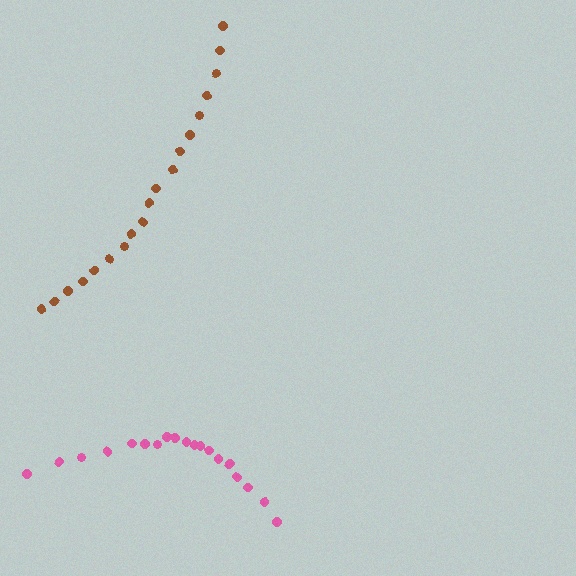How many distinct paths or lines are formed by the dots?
There are 2 distinct paths.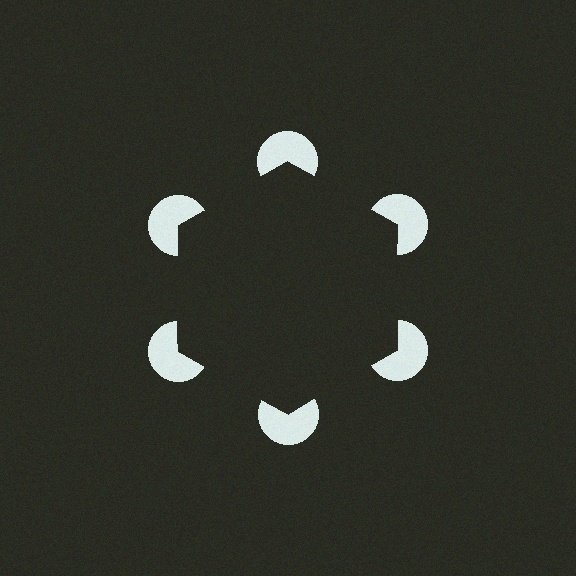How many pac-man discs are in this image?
There are 6 — one at each vertex of the illusory hexagon.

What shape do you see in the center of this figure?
An illusory hexagon — its edges are inferred from the aligned wedge cuts in the pac-man discs, not physically drawn.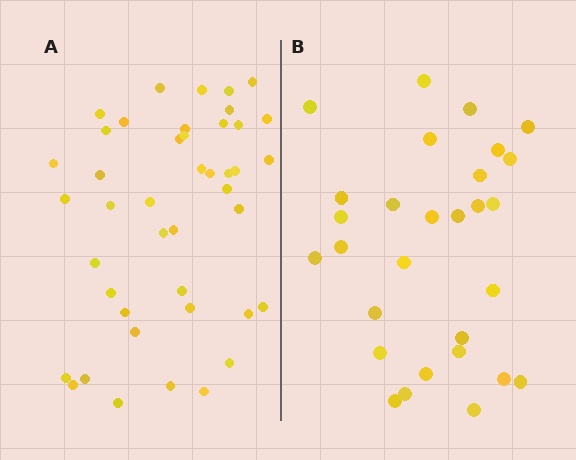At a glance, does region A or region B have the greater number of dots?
Region A (the left region) has more dots.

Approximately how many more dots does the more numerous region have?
Region A has approximately 15 more dots than region B.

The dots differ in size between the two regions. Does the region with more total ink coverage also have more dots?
No. Region B has more total ink coverage because its dots are larger, but region A actually contains more individual dots. Total area can be misleading — the number of items is what matters here.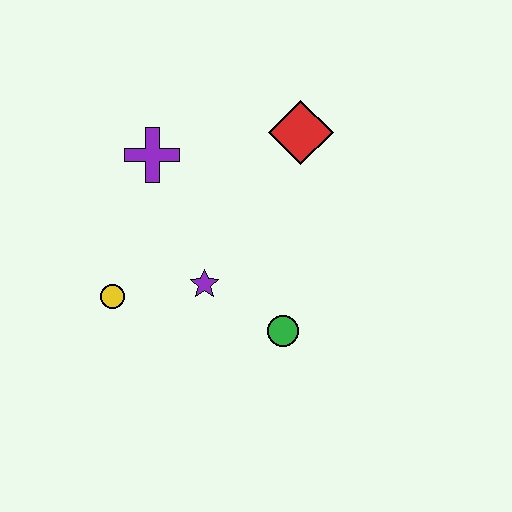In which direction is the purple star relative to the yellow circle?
The purple star is to the right of the yellow circle.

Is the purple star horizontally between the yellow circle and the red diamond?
Yes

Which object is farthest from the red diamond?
The yellow circle is farthest from the red diamond.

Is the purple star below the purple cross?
Yes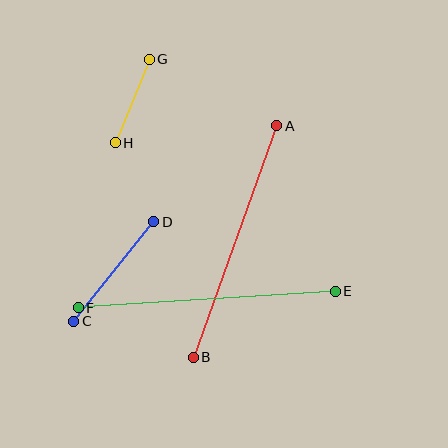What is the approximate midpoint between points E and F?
The midpoint is at approximately (207, 300) pixels.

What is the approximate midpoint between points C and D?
The midpoint is at approximately (114, 271) pixels.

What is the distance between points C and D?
The distance is approximately 128 pixels.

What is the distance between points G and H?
The distance is approximately 90 pixels.